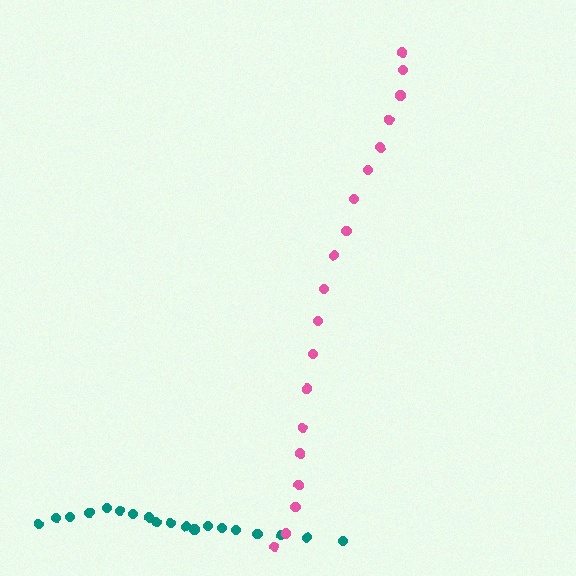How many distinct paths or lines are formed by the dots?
There are 2 distinct paths.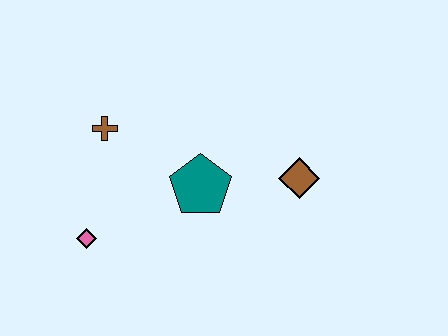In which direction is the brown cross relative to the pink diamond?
The brown cross is above the pink diamond.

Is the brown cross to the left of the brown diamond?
Yes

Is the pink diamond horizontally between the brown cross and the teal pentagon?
No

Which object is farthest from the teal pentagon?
The pink diamond is farthest from the teal pentagon.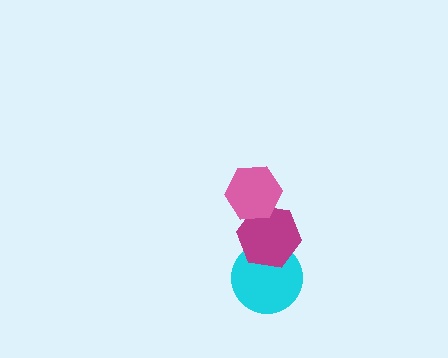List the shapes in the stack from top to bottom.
From top to bottom: the pink hexagon, the magenta hexagon, the cyan circle.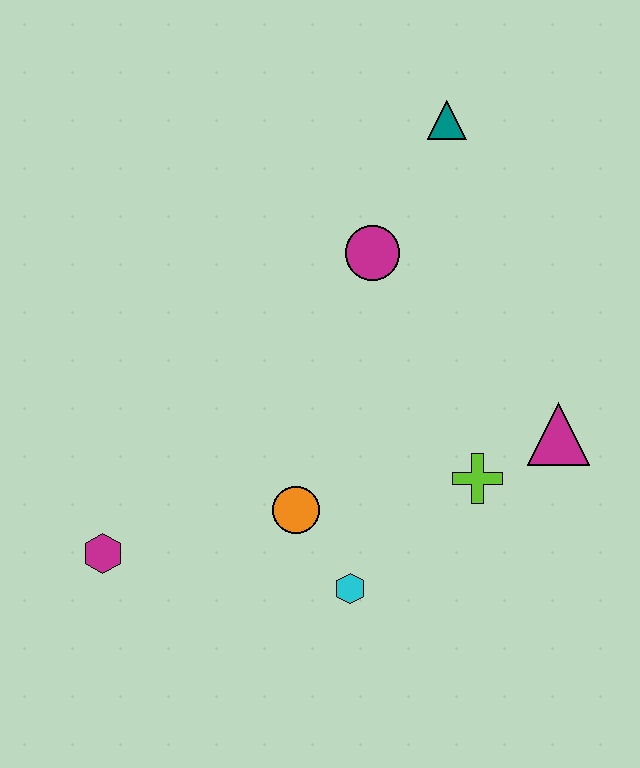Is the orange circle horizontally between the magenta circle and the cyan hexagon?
No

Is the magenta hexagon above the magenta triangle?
No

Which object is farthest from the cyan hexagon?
The teal triangle is farthest from the cyan hexagon.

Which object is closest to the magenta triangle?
The lime cross is closest to the magenta triangle.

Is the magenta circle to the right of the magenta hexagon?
Yes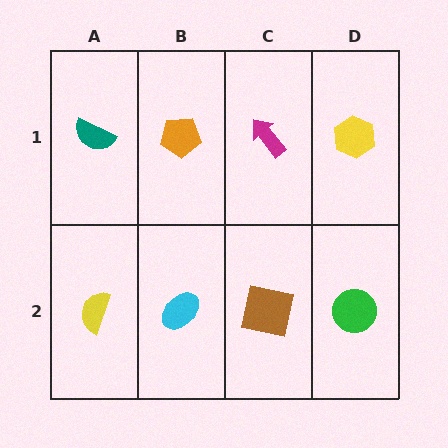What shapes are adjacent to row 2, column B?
An orange pentagon (row 1, column B), a yellow semicircle (row 2, column A), a brown square (row 2, column C).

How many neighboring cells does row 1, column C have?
3.